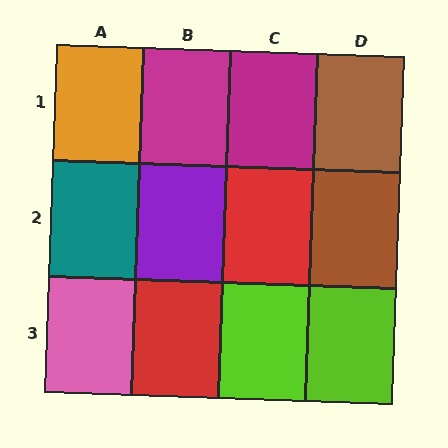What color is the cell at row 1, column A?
Orange.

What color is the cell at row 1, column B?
Magenta.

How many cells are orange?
1 cell is orange.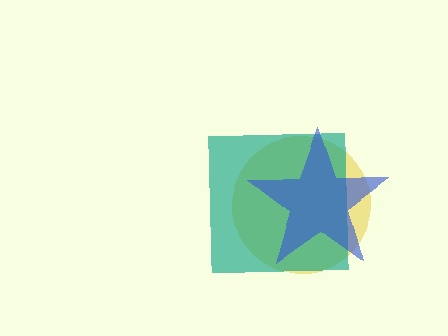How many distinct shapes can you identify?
There are 3 distinct shapes: a yellow circle, a teal square, a blue star.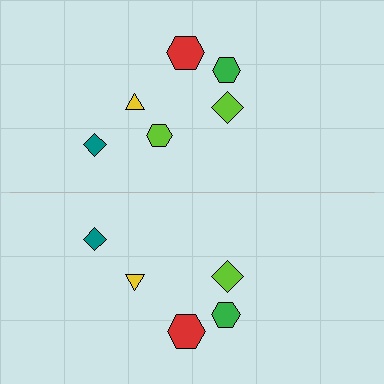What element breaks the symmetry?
A lime hexagon is missing from the bottom side.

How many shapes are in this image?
There are 11 shapes in this image.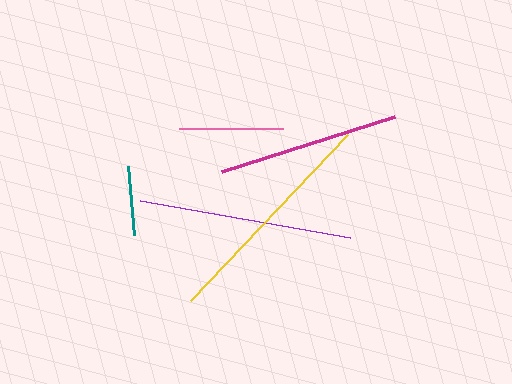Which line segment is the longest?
The yellow line is the longest at approximately 229 pixels.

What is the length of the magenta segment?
The magenta segment is approximately 181 pixels long.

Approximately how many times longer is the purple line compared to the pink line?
The purple line is approximately 2.1 times the length of the pink line.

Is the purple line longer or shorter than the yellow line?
The yellow line is longer than the purple line.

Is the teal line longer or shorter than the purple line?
The purple line is longer than the teal line.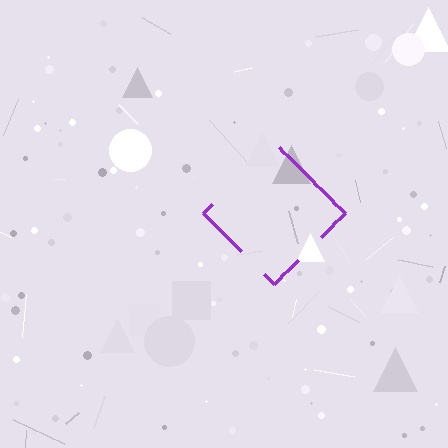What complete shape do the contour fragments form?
The contour fragments form a diamond.